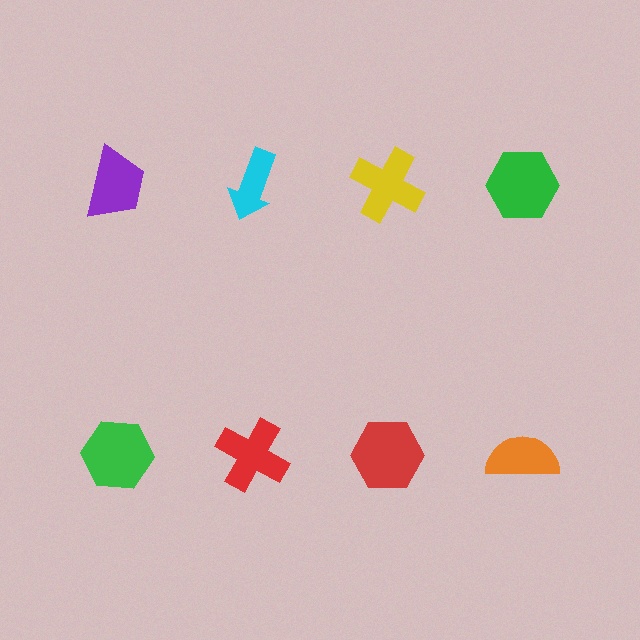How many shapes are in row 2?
4 shapes.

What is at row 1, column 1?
A purple trapezoid.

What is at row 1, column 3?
A yellow cross.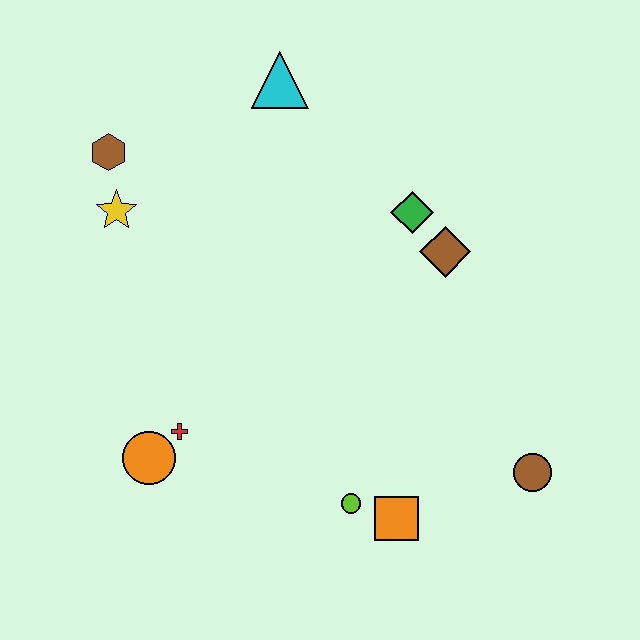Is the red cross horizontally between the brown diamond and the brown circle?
No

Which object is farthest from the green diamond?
The orange circle is farthest from the green diamond.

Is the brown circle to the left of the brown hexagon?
No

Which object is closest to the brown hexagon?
The yellow star is closest to the brown hexagon.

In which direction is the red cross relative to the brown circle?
The red cross is to the left of the brown circle.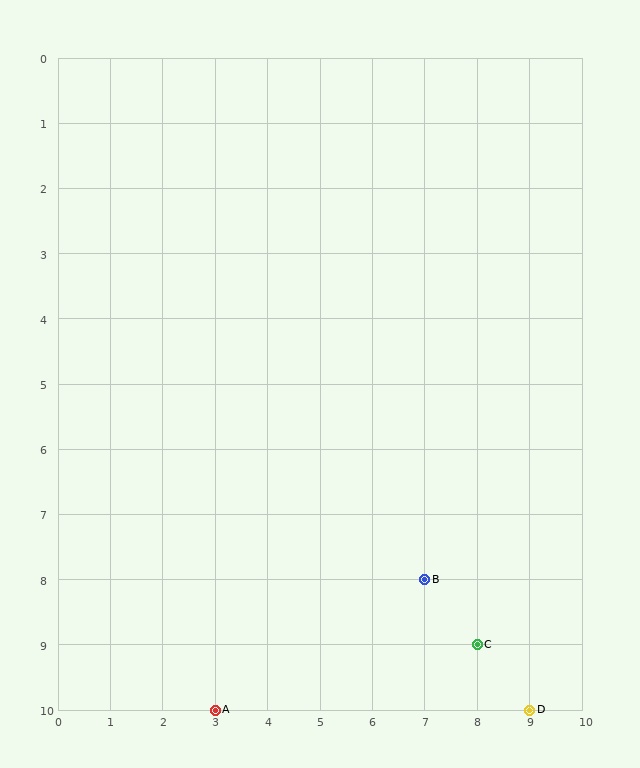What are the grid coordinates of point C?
Point C is at grid coordinates (8, 9).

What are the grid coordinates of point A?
Point A is at grid coordinates (3, 10).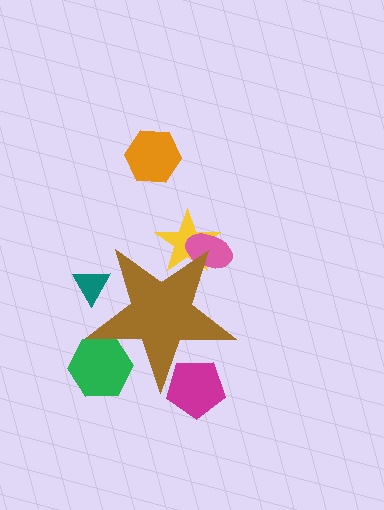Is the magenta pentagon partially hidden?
Yes, the magenta pentagon is partially hidden behind the brown star.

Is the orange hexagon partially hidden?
No, the orange hexagon is fully visible.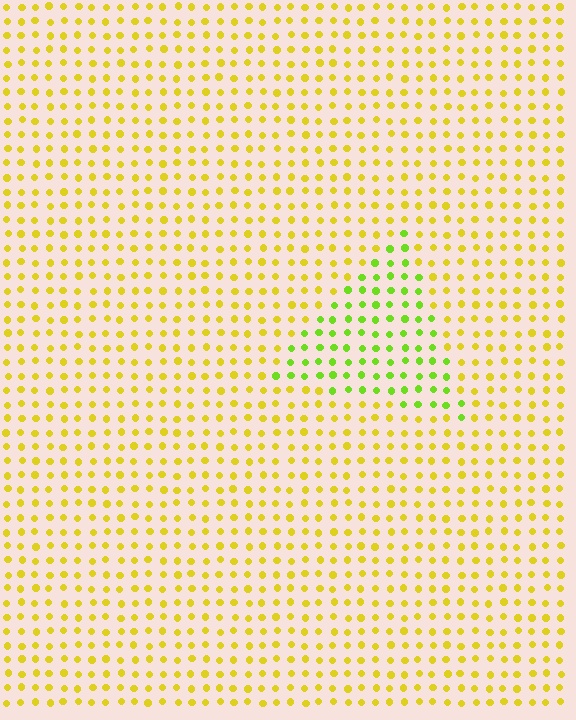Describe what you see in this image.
The image is filled with small yellow elements in a uniform arrangement. A triangle-shaped region is visible where the elements are tinted to a slightly different hue, forming a subtle color boundary.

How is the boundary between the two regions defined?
The boundary is defined purely by a slight shift in hue (about 40 degrees). Spacing, size, and orientation are identical on both sides.